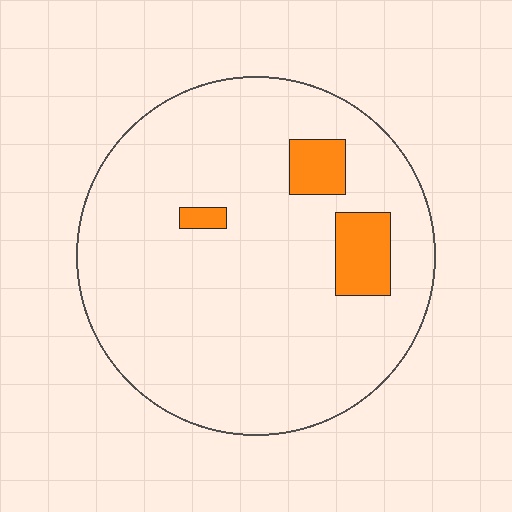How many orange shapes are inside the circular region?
3.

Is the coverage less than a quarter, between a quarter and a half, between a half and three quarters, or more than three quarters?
Less than a quarter.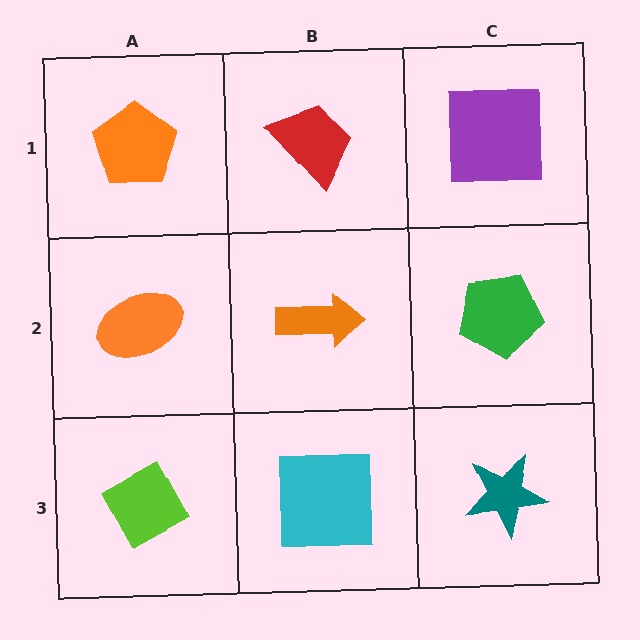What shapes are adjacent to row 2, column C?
A purple square (row 1, column C), a teal star (row 3, column C), an orange arrow (row 2, column B).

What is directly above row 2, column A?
An orange pentagon.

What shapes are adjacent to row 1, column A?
An orange ellipse (row 2, column A), a red trapezoid (row 1, column B).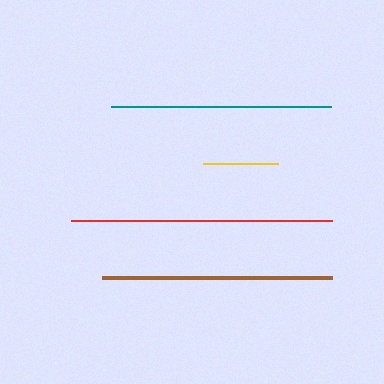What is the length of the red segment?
The red segment is approximately 261 pixels long.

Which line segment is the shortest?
The yellow line is the shortest at approximately 75 pixels.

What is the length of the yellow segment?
The yellow segment is approximately 75 pixels long.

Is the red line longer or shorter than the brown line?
The red line is longer than the brown line.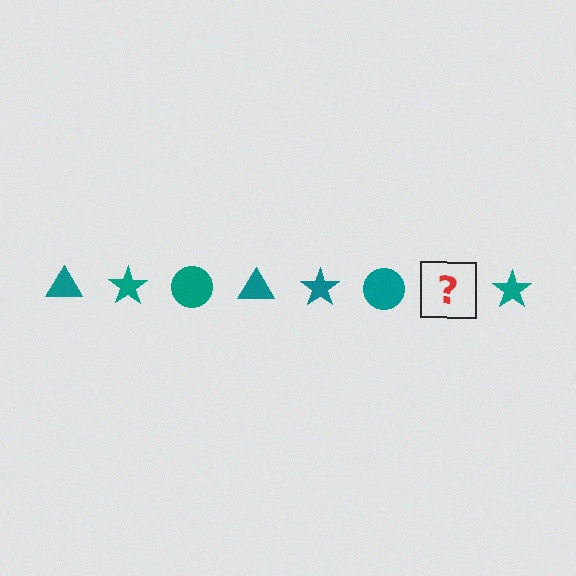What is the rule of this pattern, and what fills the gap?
The rule is that the pattern cycles through triangle, star, circle shapes in teal. The gap should be filled with a teal triangle.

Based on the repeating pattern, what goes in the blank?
The blank should be a teal triangle.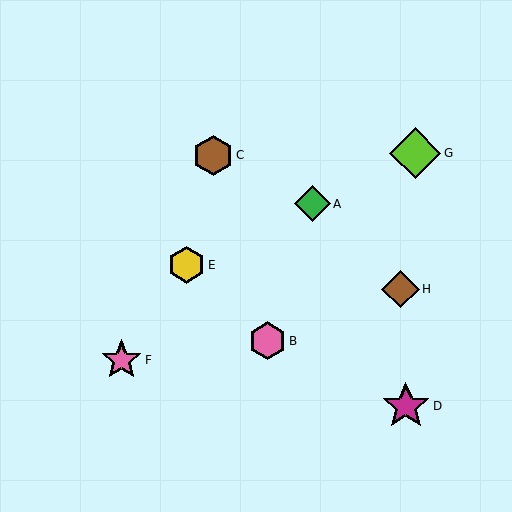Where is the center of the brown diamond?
The center of the brown diamond is at (401, 289).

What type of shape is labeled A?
Shape A is a green diamond.